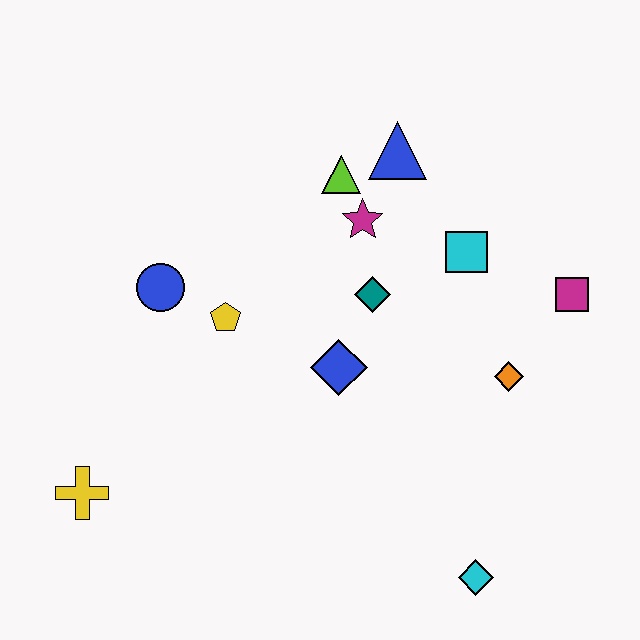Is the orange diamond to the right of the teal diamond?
Yes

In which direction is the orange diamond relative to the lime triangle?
The orange diamond is below the lime triangle.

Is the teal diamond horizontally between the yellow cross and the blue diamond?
No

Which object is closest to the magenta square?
The orange diamond is closest to the magenta square.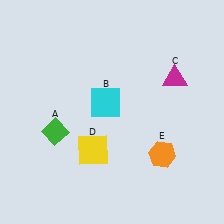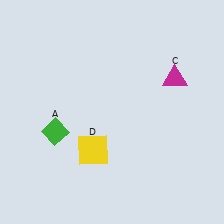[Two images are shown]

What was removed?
The cyan square (B), the orange hexagon (E) were removed in Image 2.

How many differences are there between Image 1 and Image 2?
There are 2 differences between the two images.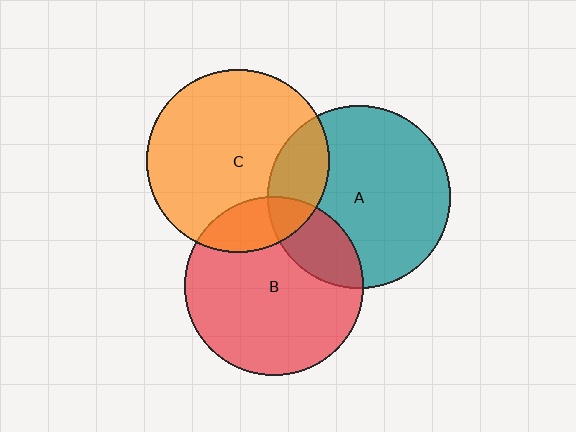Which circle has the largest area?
Circle C (orange).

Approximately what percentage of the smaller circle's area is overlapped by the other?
Approximately 20%.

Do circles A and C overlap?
Yes.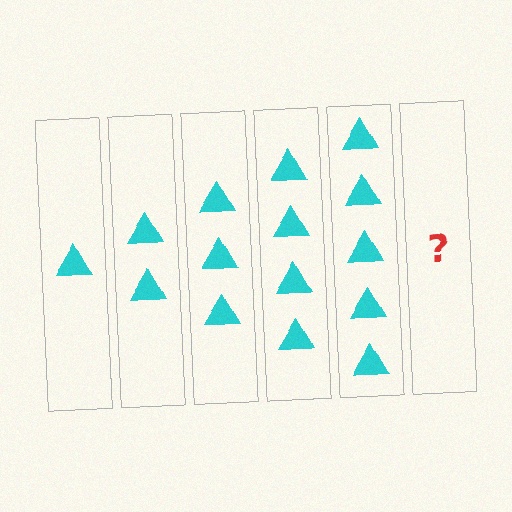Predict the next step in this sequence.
The next step is 6 triangles.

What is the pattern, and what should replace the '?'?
The pattern is that each step adds one more triangle. The '?' should be 6 triangles.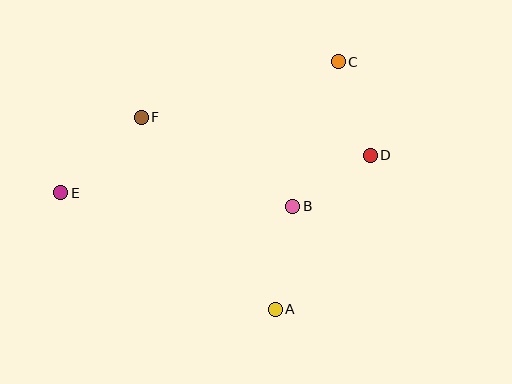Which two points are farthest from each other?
Points D and E are farthest from each other.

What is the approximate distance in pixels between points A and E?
The distance between A and E is approximately 244 pixels.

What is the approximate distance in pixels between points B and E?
The distance between B and E is approximately 233 pixels.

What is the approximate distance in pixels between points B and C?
The distance between B and C is approximately 151 pixels.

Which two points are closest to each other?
Points B and D are closest to each other.